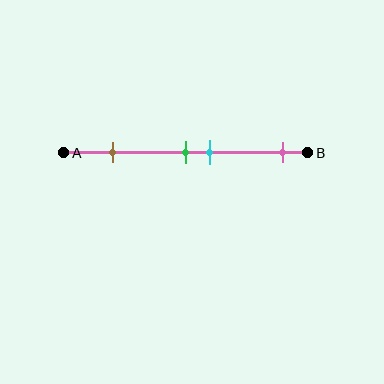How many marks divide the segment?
There are 4 marks dividing the segment.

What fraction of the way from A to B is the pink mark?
The pink mark is approximately 90% (0.9) of the way from A to B.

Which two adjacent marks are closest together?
The green and cyan marks are the closest adjacent pair.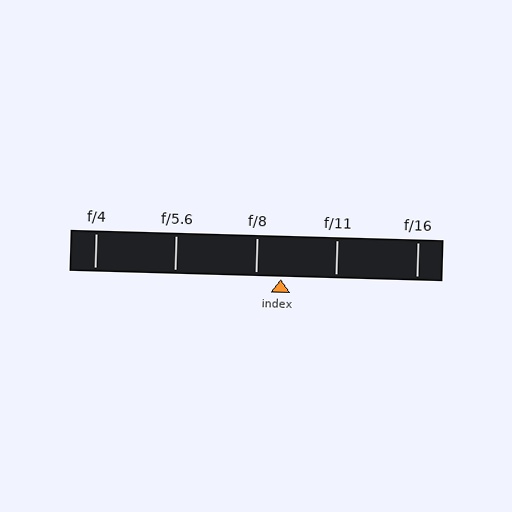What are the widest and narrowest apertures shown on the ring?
The widest aperture shown is f/4 and the narrowest is f/16.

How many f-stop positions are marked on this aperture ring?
There are 5 f-stop positions marked.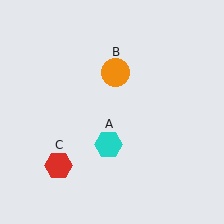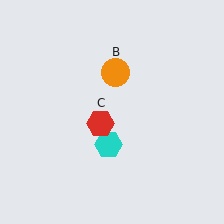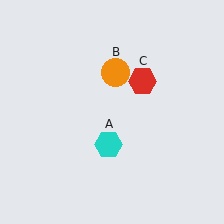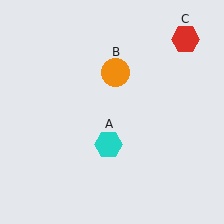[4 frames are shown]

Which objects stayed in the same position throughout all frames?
Cyan hexagon (object A) and orange circle (object B) remained stationary.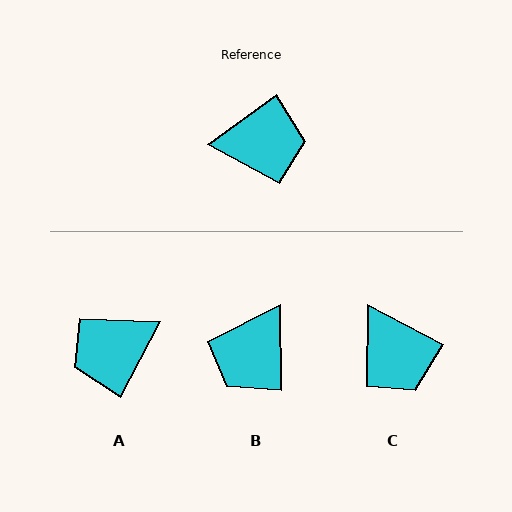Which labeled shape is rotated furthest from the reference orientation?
A, about 154 degrees away.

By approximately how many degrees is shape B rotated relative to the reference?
Approximately 125 degrees clockwise.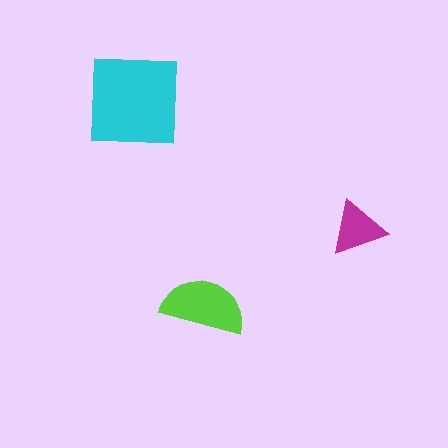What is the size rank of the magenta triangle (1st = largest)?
3rd.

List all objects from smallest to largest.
The magenta triangle, the lime semicircle, the cyan square.